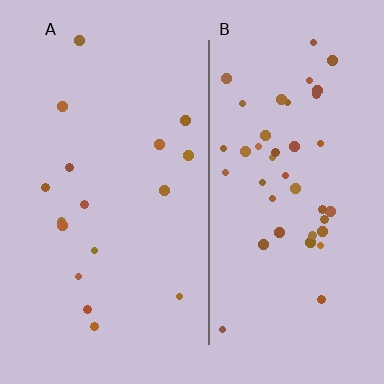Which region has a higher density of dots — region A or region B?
B (the right).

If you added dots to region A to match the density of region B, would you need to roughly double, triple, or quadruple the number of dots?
Approximately triple.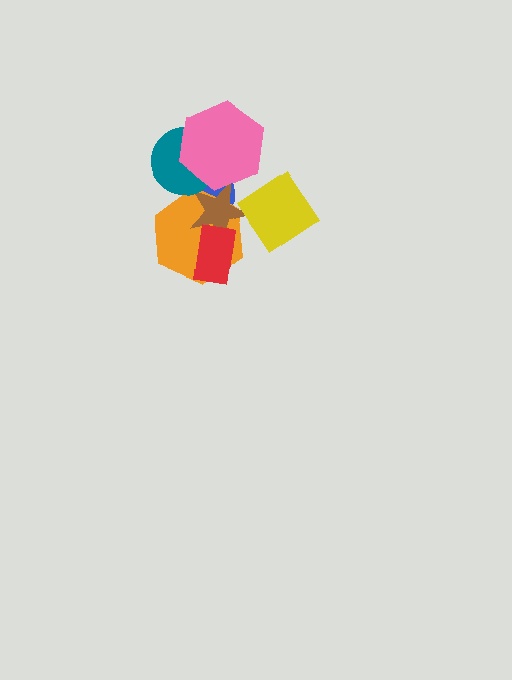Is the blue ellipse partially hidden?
Yes, it is partially covered by another shape.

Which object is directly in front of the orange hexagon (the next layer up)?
The brown star is directly in front of the orange hexagon.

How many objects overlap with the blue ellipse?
4 objects overlap with the blue ellipse.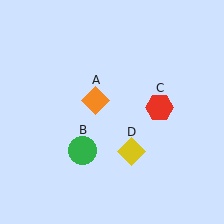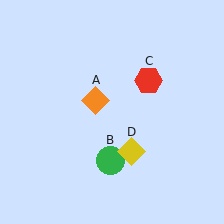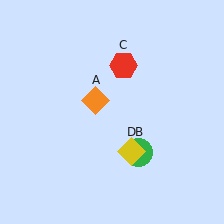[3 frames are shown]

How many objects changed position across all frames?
2 objects changed position: green circle (object B), red hexagon (object C).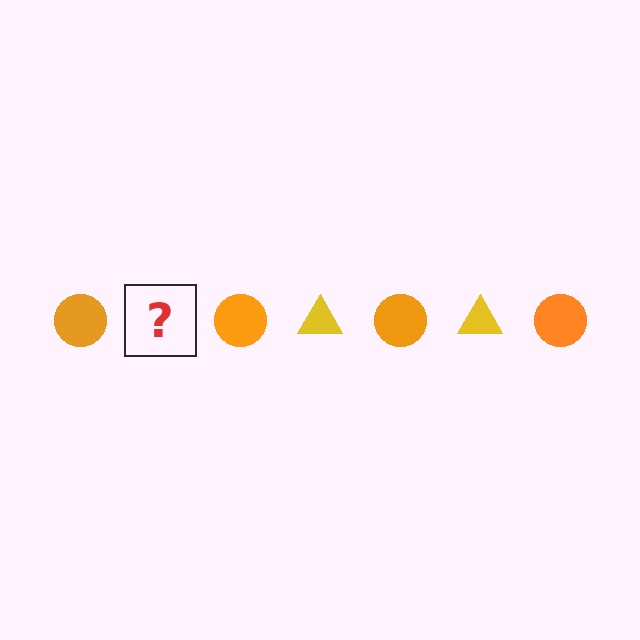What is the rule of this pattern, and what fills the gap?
The rule is that the pattern alternates between orange circle and yellow triangle. The gap should be filled with a yellow triangle.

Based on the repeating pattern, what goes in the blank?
The blank should be a yellow triangle.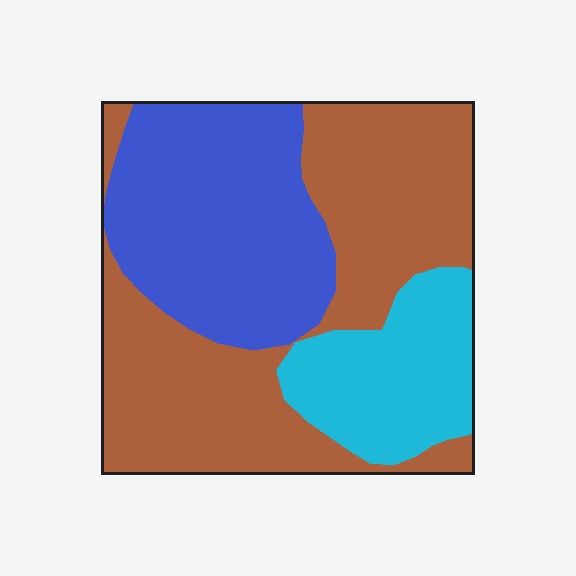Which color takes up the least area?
Cyan, at roughly 20%.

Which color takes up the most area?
Brown, at roughly 50%.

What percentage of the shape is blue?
Blue covers roughly 35% of the shape.